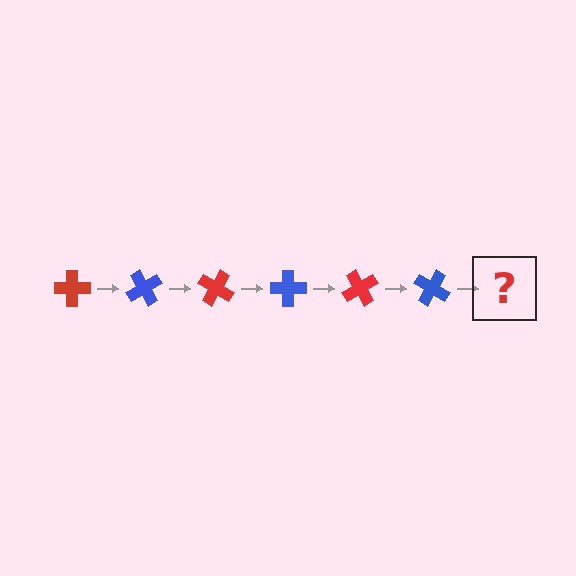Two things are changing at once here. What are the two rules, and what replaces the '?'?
The two rules are that it rotates 60 degrees each step and the color cycles through red and blue. The '?' should be a red cross, rotated 360 degrees from the start.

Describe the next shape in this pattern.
It should be a red cross, rotated 360 degrees from the start.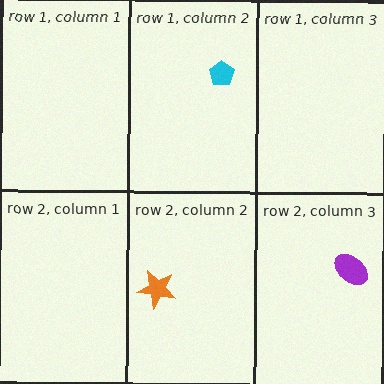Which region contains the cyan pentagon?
The row 1, column 2 region.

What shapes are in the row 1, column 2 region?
The cyan pentagon.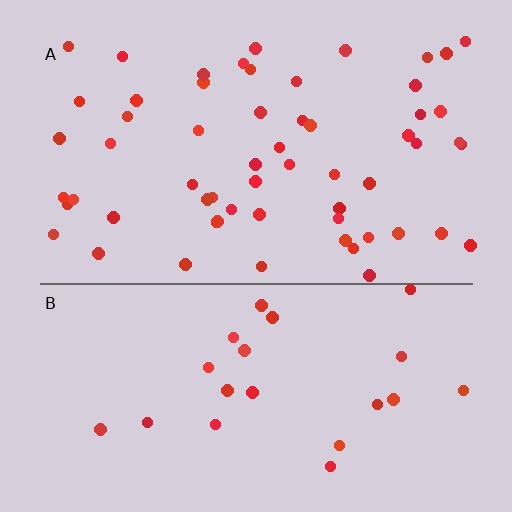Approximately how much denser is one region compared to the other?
Approximately 2.6× — region A over region B.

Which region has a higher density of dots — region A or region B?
A (the top).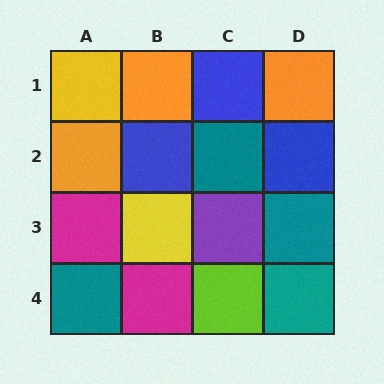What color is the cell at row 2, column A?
Orange.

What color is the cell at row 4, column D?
Teal.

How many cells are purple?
1 cell is purple.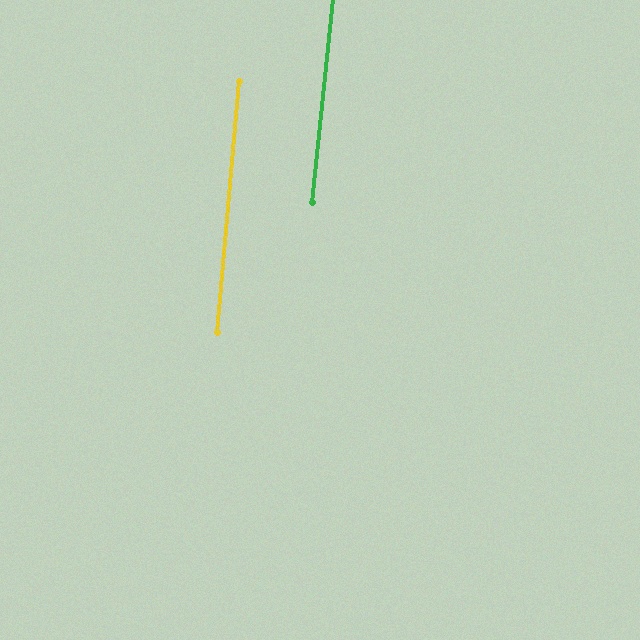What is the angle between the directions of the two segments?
Approximately 1 degree.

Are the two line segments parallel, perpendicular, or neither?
Parallel — their directions differ by only 0.8°.